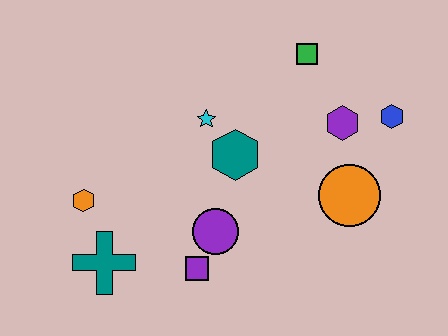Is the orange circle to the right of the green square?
Yes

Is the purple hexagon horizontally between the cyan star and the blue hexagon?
Yes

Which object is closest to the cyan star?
The teal hexagon is closest to the cyan star.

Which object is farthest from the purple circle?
The blue hexagon is farthest from the purple circle.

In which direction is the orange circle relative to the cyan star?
The orange circle is to the right of the cyan star.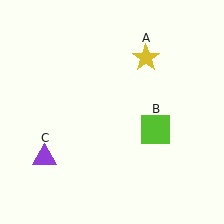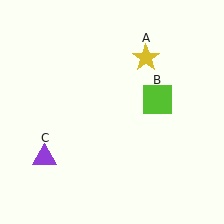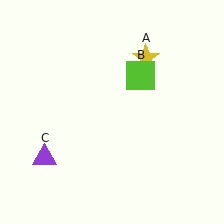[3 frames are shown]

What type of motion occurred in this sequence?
The lime square (object B) rotated counterclockwise around the center of the scene.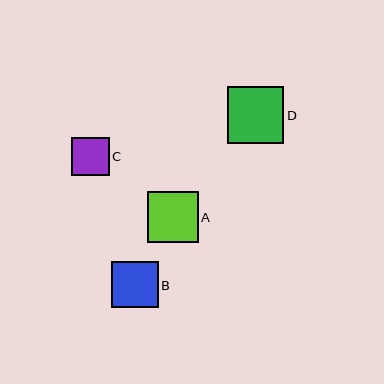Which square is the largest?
Square D is the largest with a size of approximately 57 pixels.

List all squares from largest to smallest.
From largest to smallest: D, A, B, C.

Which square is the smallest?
Square C is the smallest with a size of approximately 38 pixels.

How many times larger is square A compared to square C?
Square A is approximately 1.4 times the size of square C.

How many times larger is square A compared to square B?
Square A is approximately 1.1 times the size of square B.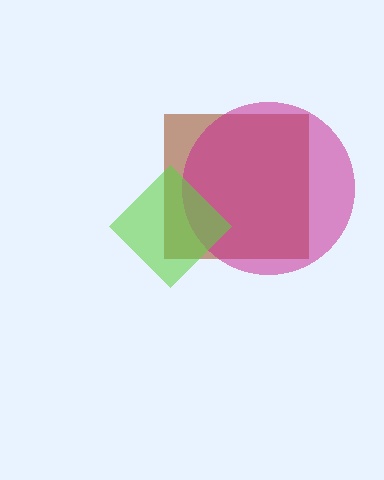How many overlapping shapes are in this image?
There are 3 overlapping shapes in the image.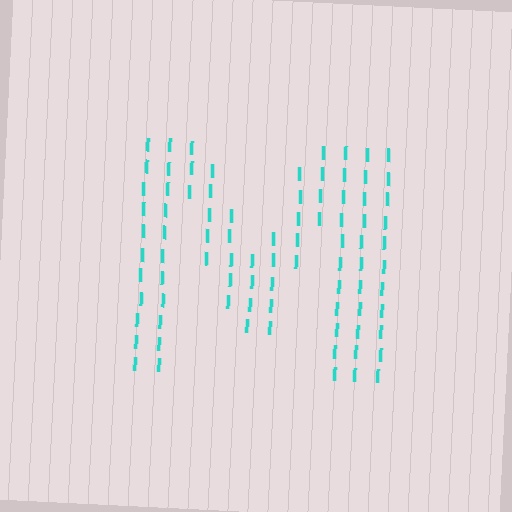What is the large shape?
The large shape is the letter M.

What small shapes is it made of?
It is made of small letter I's.